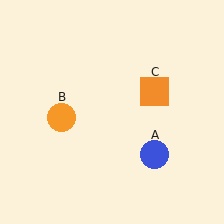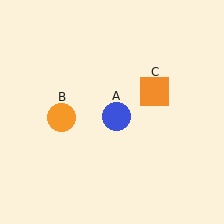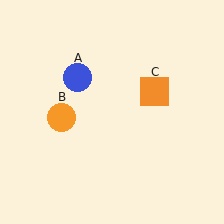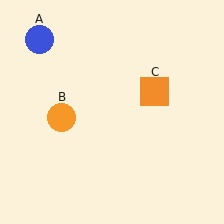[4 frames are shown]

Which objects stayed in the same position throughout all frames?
Orange circle (object B) and orange square (object C) remained stationary.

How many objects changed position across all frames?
1 object changed position: blue circle (object A).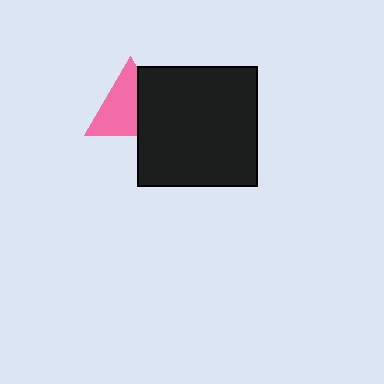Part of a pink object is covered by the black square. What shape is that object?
It is a triangle.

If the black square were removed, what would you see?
You would see the complete pink triangle.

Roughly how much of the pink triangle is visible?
About half of it is visible (roughly 65%).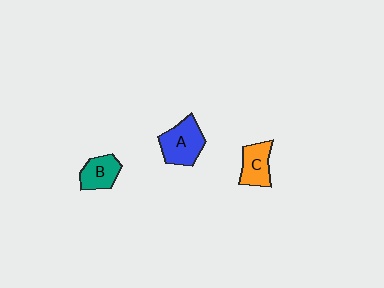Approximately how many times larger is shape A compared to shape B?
Approximately 1.4 times.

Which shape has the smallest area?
Shape B (teal).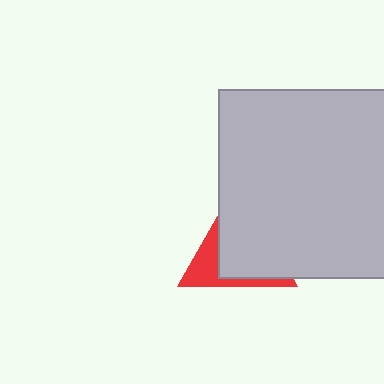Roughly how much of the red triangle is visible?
A small part of it is visible (roughly 32%).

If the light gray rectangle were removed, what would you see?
You would see the complete red triangle.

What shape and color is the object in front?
The object in front is a light gray rectangle.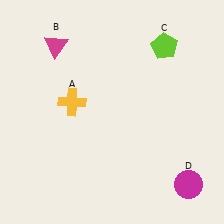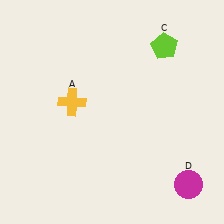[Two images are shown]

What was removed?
The magenta triangle (B) was removed in Image 2.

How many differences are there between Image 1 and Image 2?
There is 1 difference between the two images.